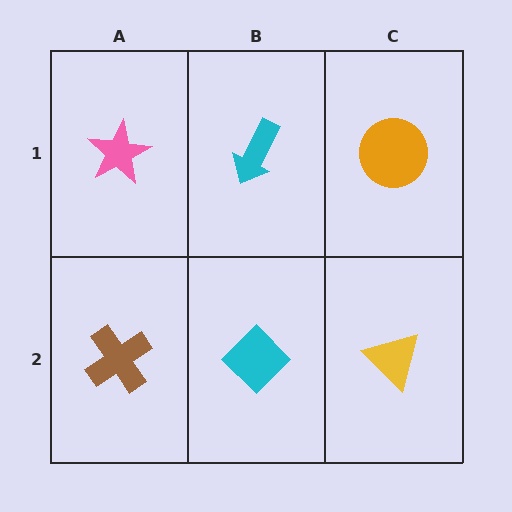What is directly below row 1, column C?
A yellow triangle.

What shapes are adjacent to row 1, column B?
A cyan diamond (row 2, column B), a pink star (row 1, column A), an orange circle (row 1, column C).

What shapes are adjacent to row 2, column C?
An orange circle (row 1, column C), a cyan diamond (row 2, column B).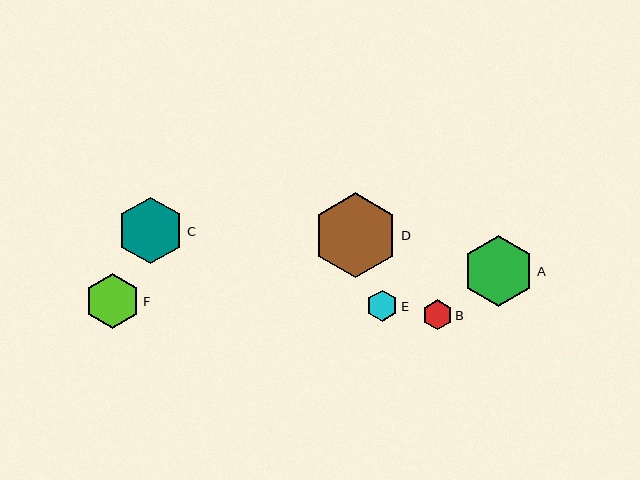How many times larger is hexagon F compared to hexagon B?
Hexagon F is approximately 1.9 times the size of hexagon B.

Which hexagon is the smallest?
Hexagon B is the smallest with a size of approximately 30 pixels.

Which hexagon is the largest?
Hexagon D is the largest with a size of approximately 85 pixels.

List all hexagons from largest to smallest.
From largest to smallest: D, A, C, F, E, B.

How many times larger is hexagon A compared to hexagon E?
Hexagon A is approximately 2.2 times the size of hexagon E.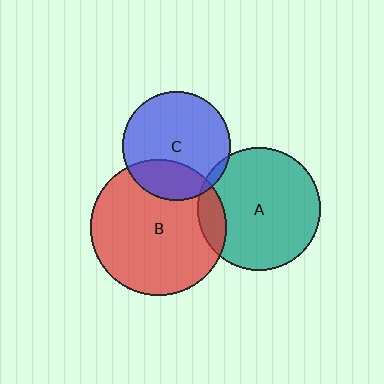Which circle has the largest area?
Circle B (red).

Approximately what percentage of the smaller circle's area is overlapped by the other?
Approximately 25%.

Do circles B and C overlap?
Yes.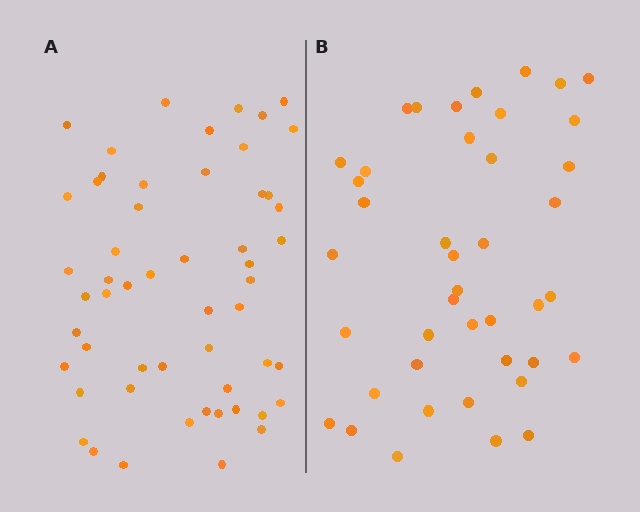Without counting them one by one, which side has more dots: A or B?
Region A (the left region) has more dots.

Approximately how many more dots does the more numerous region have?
Region A has roughly 12 or so more dots than region B.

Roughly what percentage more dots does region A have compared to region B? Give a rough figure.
About 30% more.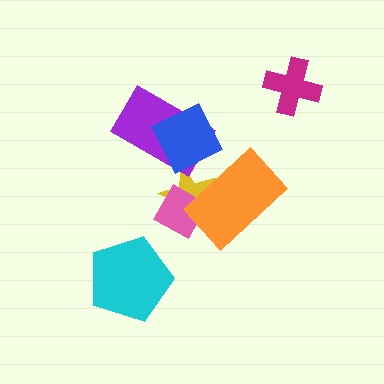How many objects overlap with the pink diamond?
2 objects overlap with the pink diamond.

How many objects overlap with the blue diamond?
2 objects overlap with the blue diamond.